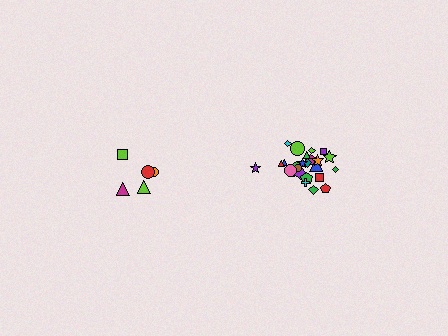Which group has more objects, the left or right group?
The right group.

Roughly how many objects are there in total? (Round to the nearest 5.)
Roughly 30 objects in total.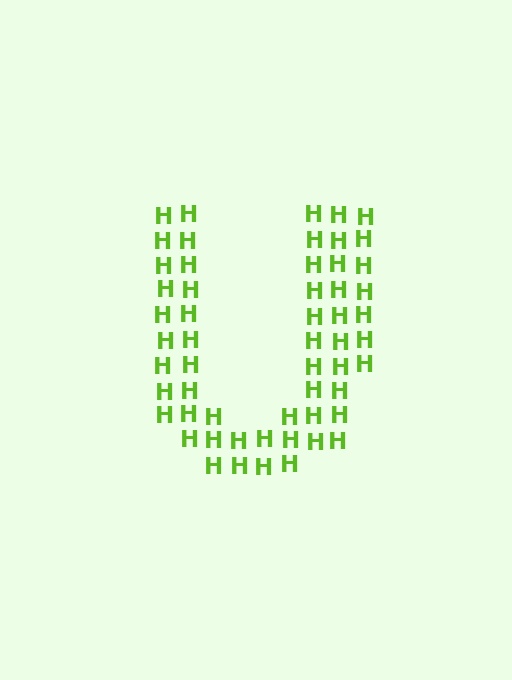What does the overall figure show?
The overall figure shows the letter U.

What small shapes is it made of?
It is made of small letter H's.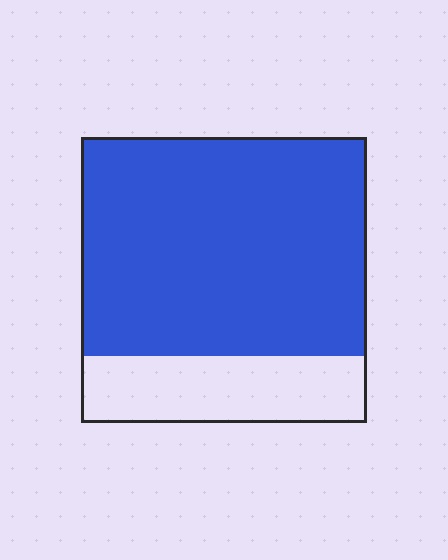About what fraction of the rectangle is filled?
About three quarters (3/4).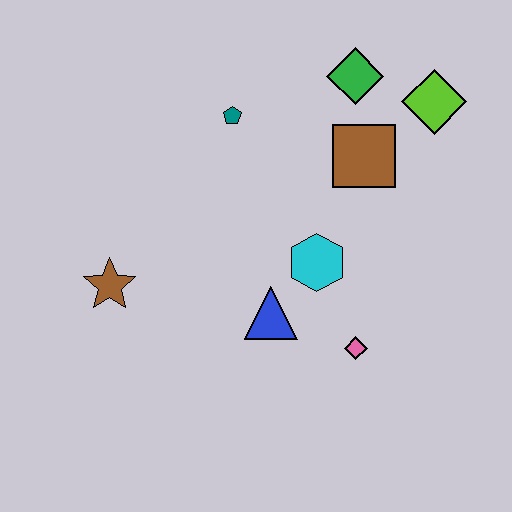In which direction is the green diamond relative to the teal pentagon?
The green diamond is to the right of the teal pentagon.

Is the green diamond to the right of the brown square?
No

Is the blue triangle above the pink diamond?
Yes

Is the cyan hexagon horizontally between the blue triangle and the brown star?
No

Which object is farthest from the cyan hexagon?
The brown star is farthest from the cyan hexagon.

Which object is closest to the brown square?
The green diamond is closest to the brown square.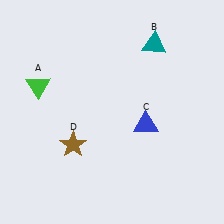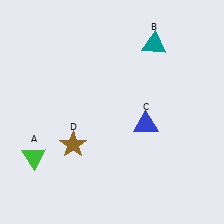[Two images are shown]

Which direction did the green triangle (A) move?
The green triangle (A) moved down.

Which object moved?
The green triangle (A) moved down.